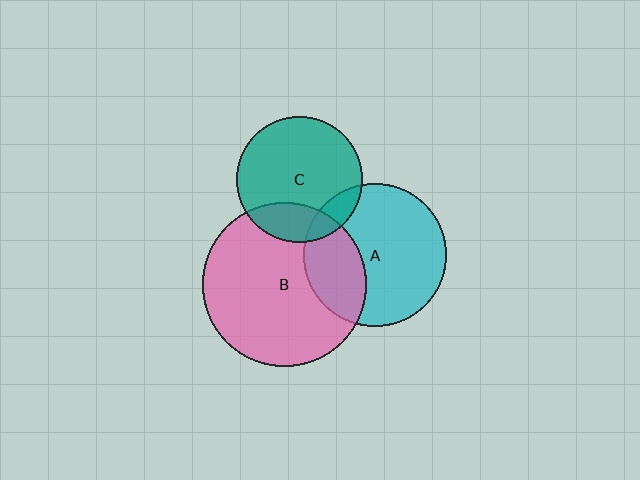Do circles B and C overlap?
Yes.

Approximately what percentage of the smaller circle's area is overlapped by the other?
Approximately 20%.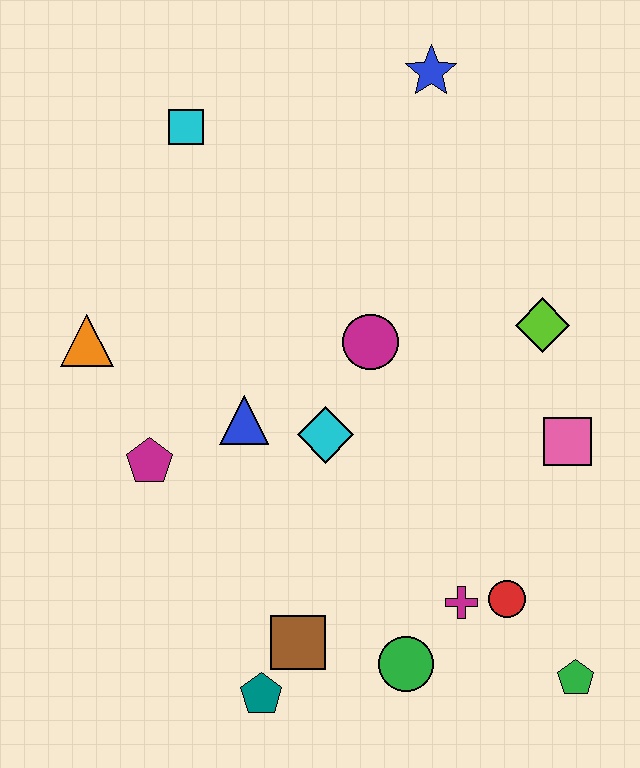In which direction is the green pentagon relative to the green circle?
The green pentagon is to the right of the green circle.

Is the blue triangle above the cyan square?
No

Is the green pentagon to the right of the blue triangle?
Yes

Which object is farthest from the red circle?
The cyan square is farthest from the red circle.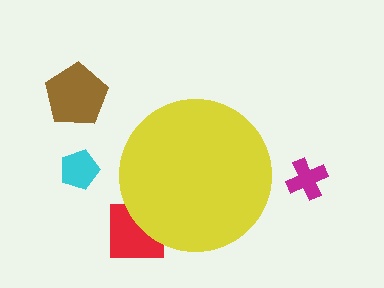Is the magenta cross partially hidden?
No, the magenta cross is fully visible.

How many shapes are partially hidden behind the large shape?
1 shape is partially hidden.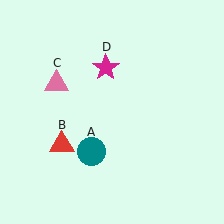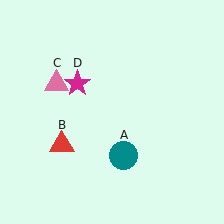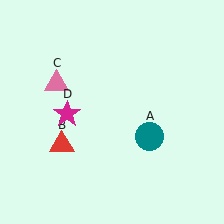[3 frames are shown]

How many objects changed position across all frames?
2 objects changed position: teal circle (object A), magenta star (object D).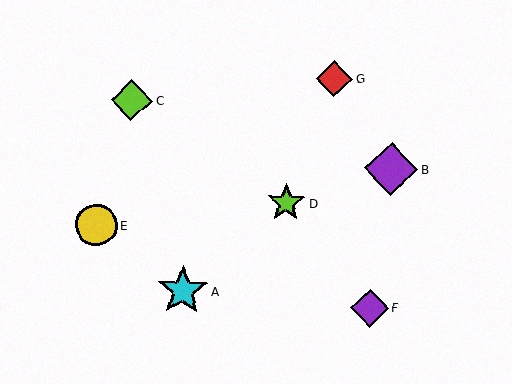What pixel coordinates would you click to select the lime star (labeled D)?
Click at (286, 203) to select the lime star D.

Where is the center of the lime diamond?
The center of the lime diamond is at (132, 100).